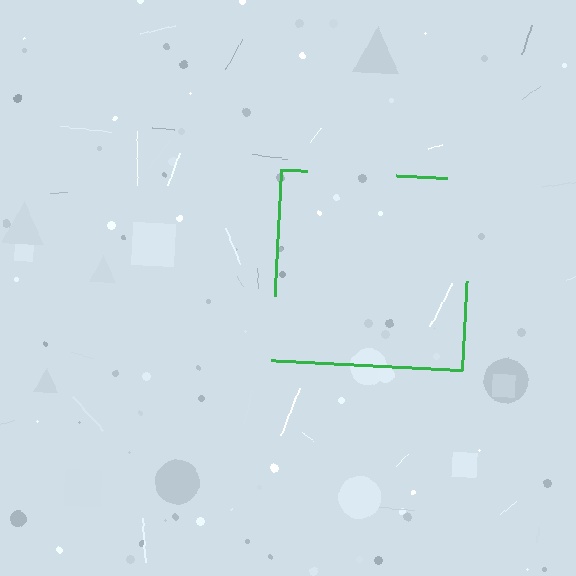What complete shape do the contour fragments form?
The contour fragments form a square.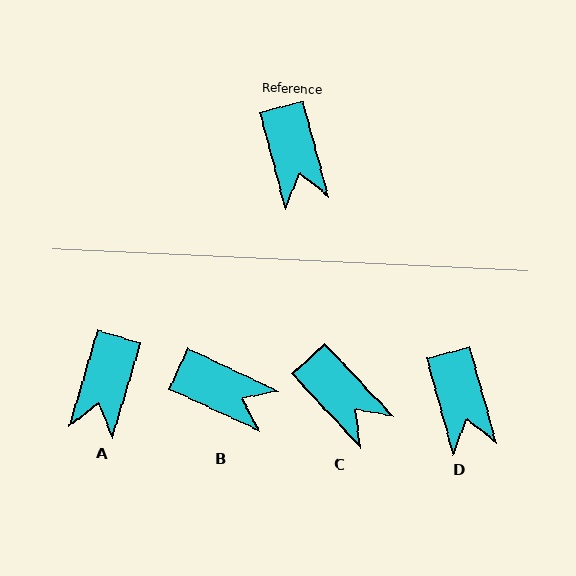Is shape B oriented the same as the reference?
No, it is off by about 50 degrees.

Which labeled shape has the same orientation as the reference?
D.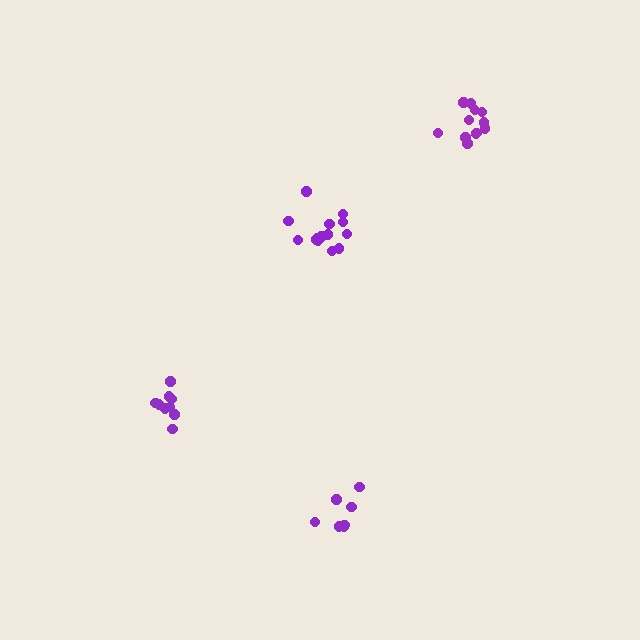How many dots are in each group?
Group 1: 14 dots, Group 2: 8 dots, Group 3: 12 dots, Group 4: 9 dots (43 total).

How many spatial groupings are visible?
There are 4 spatial groupings.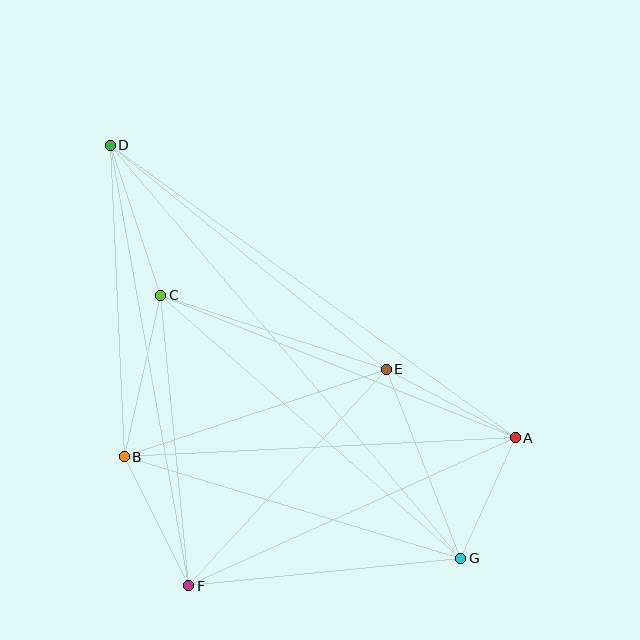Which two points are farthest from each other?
Points D and G are farthest from each other.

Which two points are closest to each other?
Points A and G are closest to each other.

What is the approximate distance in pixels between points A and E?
The distance between A and E is approximately 146 pixels.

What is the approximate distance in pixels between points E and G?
The distance between E and G is approximately 203 pixels.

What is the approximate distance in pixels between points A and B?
The distance between A and B is approximately 391 pixels.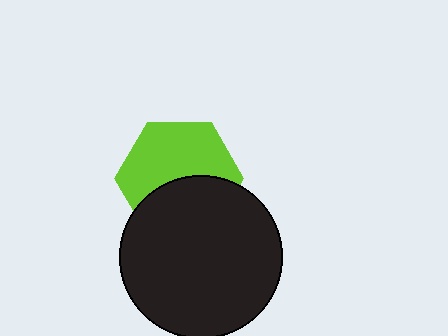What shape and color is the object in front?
The object in front is a black circle.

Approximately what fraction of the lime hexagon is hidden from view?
Roughly 43% of the lime hexagon is hidden behind the black circle.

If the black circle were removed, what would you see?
You would see the complete lime hexagon.